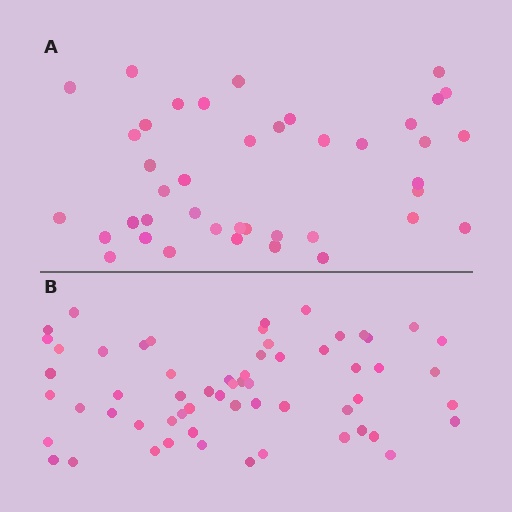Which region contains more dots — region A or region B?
Region B (the bottom region) has more dots.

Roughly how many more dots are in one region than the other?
Region B has approximately 20 more dots than region A.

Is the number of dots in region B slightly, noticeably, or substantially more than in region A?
Region B has substantially more. The ratio is roughly 1.5 to 1.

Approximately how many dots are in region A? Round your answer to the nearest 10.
About 40 dots. (The exact count is 41, which rounds to 40.)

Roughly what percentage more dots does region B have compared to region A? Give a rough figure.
About 45% more.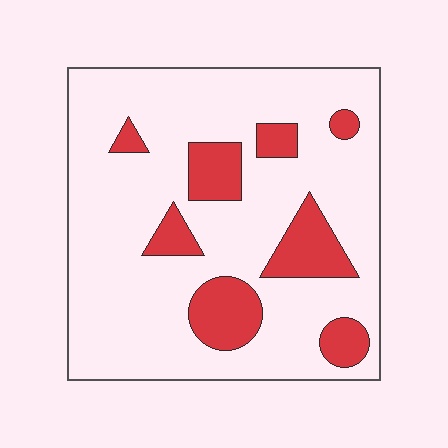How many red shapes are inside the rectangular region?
8.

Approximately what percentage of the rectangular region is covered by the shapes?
Approximately 20%.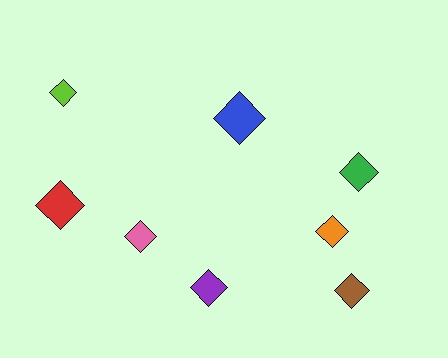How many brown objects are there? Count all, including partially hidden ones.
There is 1 brown object.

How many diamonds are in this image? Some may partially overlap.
There are 8 diamonds.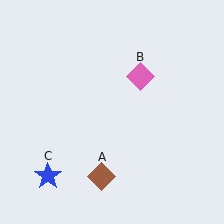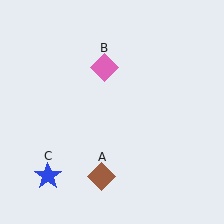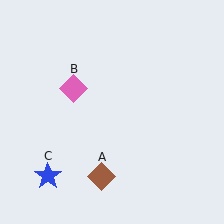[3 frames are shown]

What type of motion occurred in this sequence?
The pink diamond (object B) rotated counterclockwise around the center of the scene.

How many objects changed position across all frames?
1 object changed position: pink diamond (object B).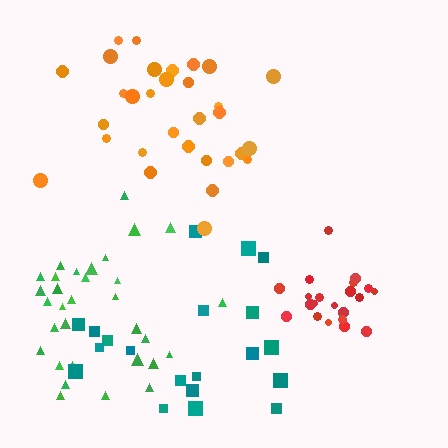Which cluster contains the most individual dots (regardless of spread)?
Green (32).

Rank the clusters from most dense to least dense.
red, green, orange, teal.